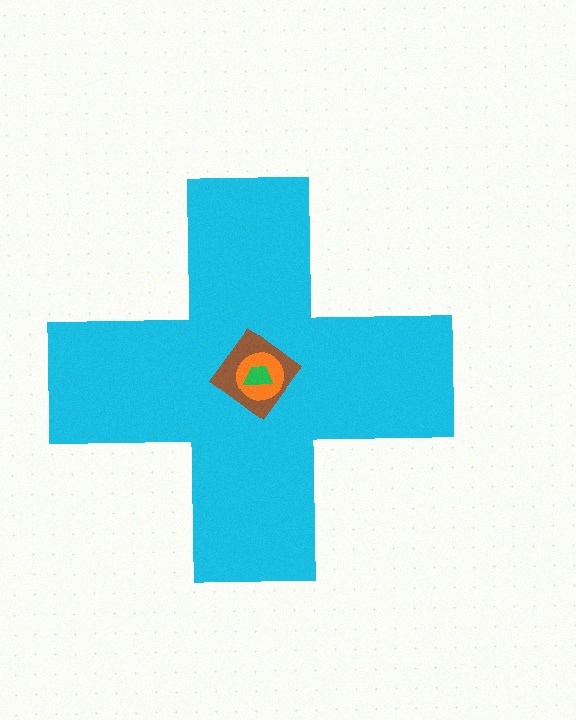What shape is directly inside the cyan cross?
The brown diamond.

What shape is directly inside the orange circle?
The green trapezoid.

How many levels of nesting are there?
4.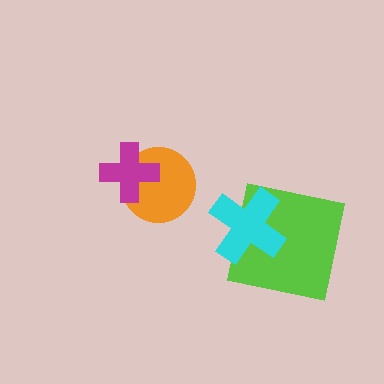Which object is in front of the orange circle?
The magenta cross is in front of the orange circle.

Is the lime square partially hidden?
Yes, it is partially covered by another shape.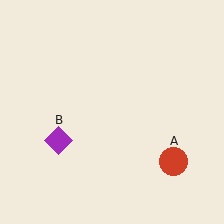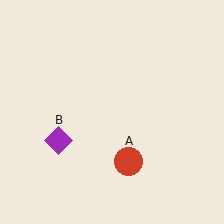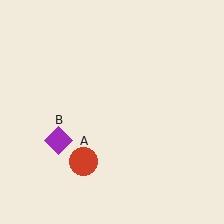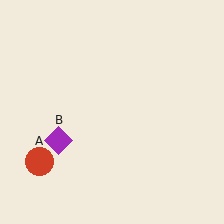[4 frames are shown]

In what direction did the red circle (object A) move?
The red circle (object A) moved left.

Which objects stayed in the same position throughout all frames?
Purple diamond (object B) remained stationary.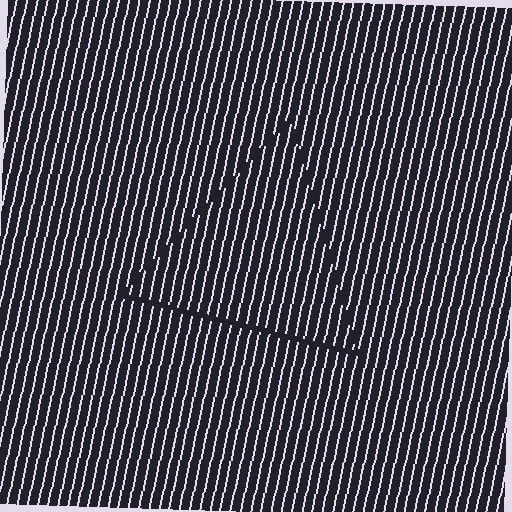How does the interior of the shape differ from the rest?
The interior of the shape contains the same grating, shifted by half a period — the contour is defined by the phase discontinuity where line-ends from the inner and outer gratings abut.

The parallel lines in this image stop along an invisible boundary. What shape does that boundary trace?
An illusory triangle. The interior of the shape contains the same grating, shifted by half a period — the contour is defined by the phase discontinuity where line-ends from the inner and outer gratings abut.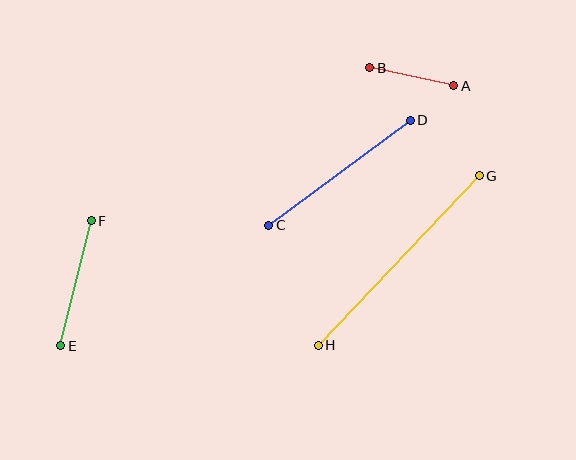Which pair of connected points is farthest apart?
Points G and H are farthest apart.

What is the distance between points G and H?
The distance is approximately 234 pixels.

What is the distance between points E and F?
The distance is approximately 129 pixels.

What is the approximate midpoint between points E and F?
The midpoint is at approximately (76, 283) pixels.